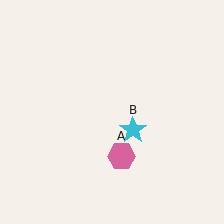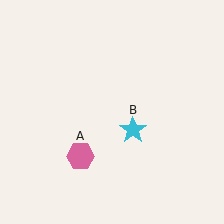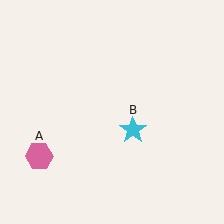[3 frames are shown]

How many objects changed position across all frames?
1 object changed position: pink hexagon (object A).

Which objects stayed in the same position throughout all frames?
Cyan star (object B) remained stationary.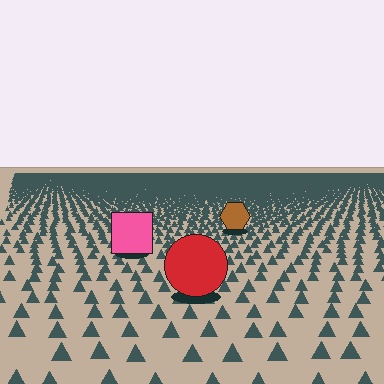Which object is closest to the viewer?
The red circle is closest. The texture marks near it are larger and more spread out.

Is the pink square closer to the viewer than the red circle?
No. The red circle is closer — you can tell from the texture gradient: the ground texture is coarser near it.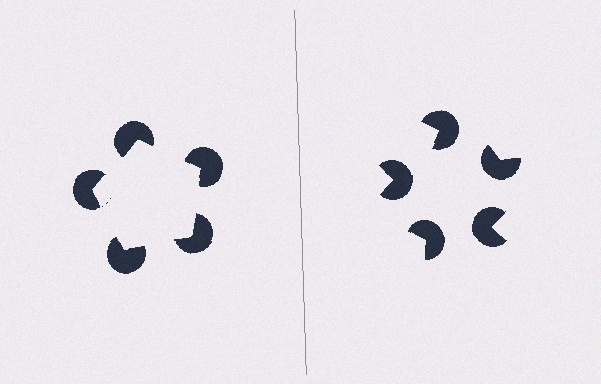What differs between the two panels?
The pac-man discs are positioned identically on both sides; only the wedge orientations differ. On the left they align to a pentagon; on the right they are misaligned.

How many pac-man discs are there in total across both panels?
10 — 5 on each side.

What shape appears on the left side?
An illusory pentagon.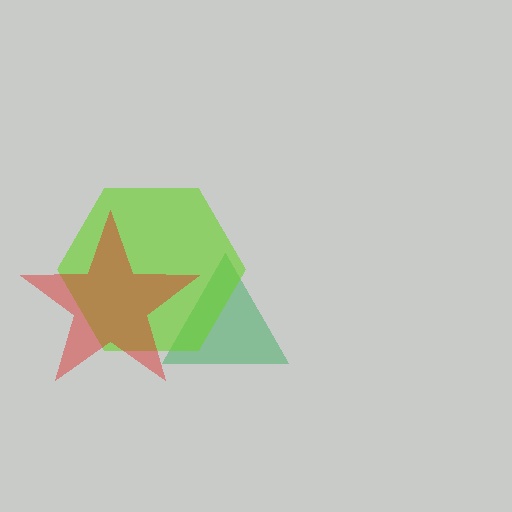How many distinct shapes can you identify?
There are 3 distinct shapes: a green triangle, a lime hexagon, a red star.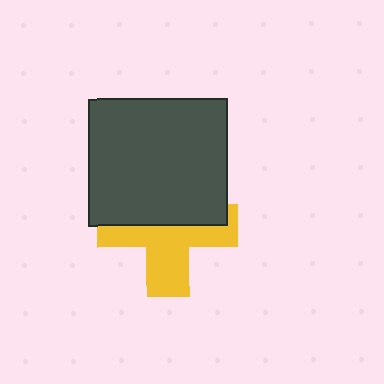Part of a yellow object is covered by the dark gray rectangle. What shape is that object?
It is a cross.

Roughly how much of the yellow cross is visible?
About half of it is visible (roughly 53%).